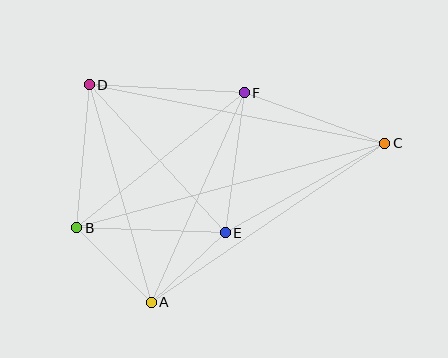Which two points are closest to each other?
Points A and E are closest to each other.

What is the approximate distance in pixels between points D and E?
The distance between D and E is approximately 201 pixels.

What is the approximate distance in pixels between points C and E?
The distance between C and E is approximately 183 pixels.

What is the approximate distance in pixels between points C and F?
The distance between C and F is approximately 149 pixels.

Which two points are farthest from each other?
Points B and C are farthest from each other.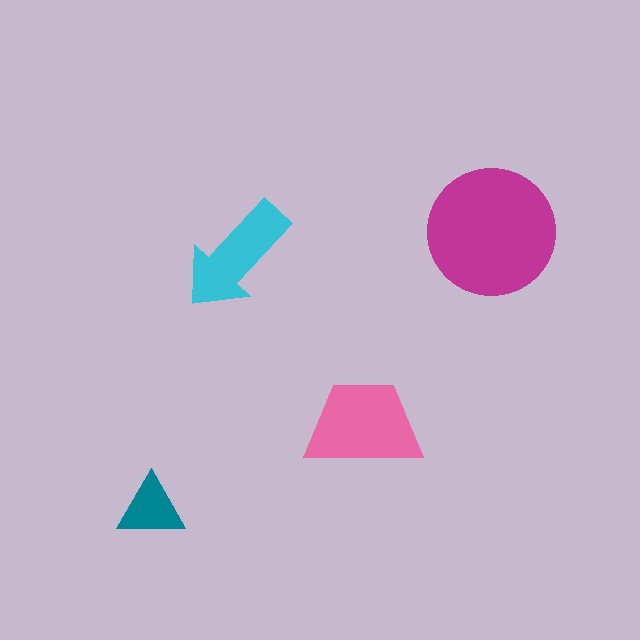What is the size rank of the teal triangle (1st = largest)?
4th.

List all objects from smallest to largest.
The teal triangle, the cyan arrow, the pink trapezoid, the magenta circle.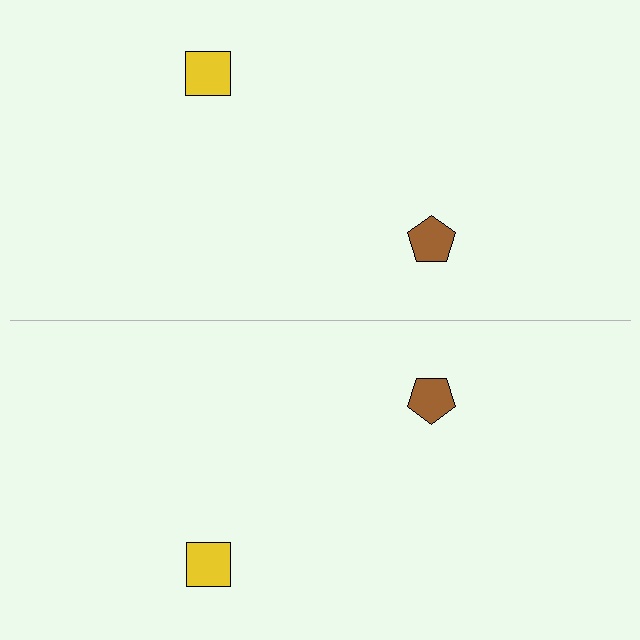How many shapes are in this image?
There are 4 shapes in this image.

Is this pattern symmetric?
Yes, this pattern has bilateral (reflection) symmetry.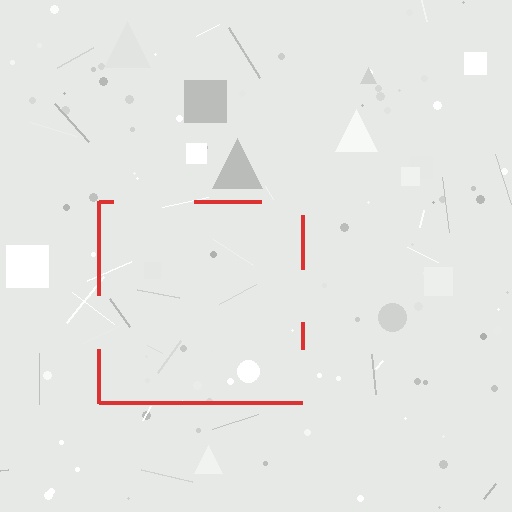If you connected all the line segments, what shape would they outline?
They would outline a square.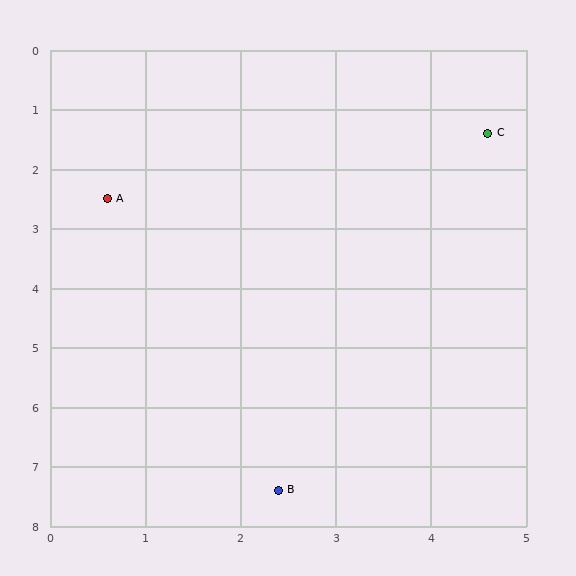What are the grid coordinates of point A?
Point A is at approximately (0.6, 2.5).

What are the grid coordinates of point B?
Point B is at approximately (2.4, 7.4).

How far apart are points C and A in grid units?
Points C and A are about 4.1 grid units apart.